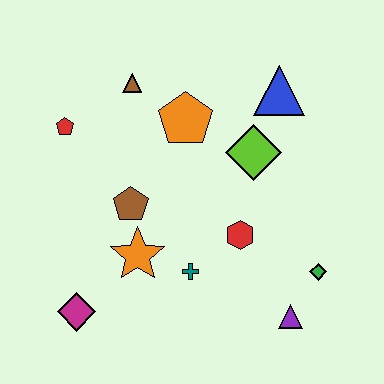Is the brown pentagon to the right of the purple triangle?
No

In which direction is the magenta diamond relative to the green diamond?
The magenta diamond is to the left of the green diamond.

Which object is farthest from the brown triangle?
The purple triangle is farthest from the brown triangle.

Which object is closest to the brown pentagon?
The orange star is closest to the brown pentagon.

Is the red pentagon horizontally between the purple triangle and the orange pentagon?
No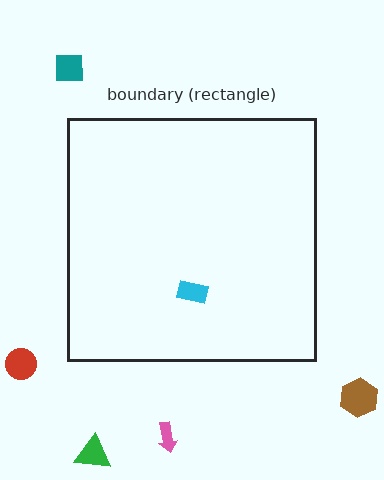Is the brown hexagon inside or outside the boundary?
Outside.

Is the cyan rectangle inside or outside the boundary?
Inside.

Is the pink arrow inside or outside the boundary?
Outside.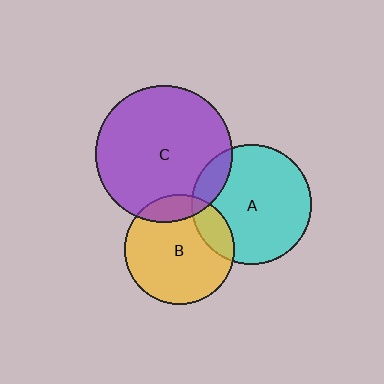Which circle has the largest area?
Circle C (purple).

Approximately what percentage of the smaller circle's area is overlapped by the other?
Approximately 15%.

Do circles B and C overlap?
Yes.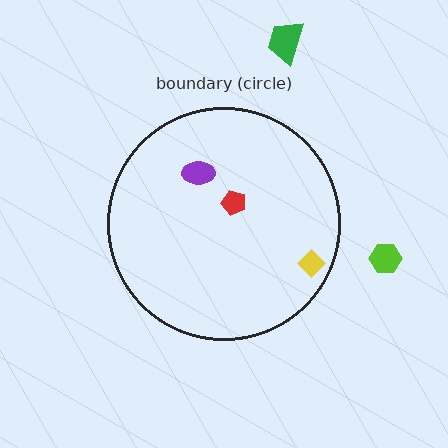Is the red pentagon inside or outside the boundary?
Inside.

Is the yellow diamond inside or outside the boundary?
Inside.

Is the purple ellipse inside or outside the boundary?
Inside.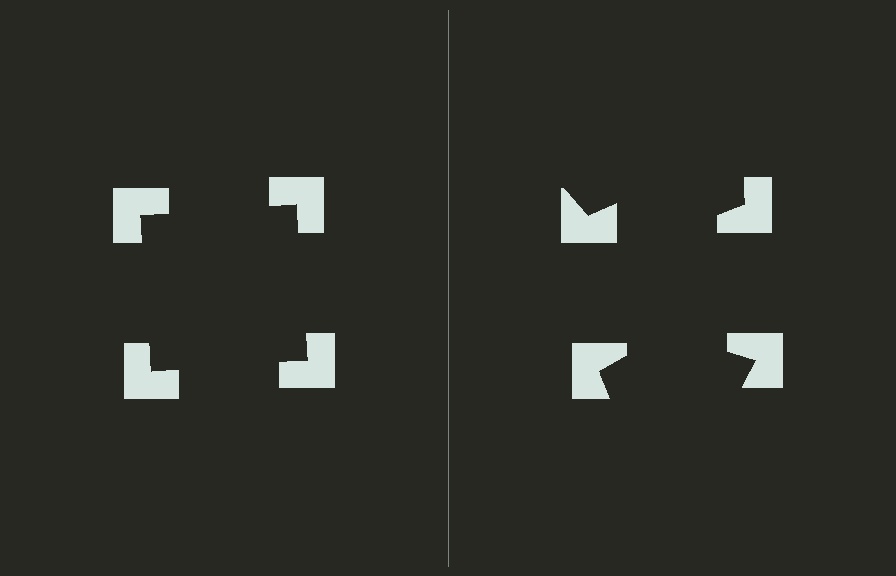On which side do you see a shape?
An illusory square appears on the left side. On the right side the wedge cuts are rotated, so no coherent shape forms.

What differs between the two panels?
The notched squares are positioned identically on both sides; only the wedge orientations differ. On the left they align to a square; on the right they are misaligned.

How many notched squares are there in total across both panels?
8 — 4 on each side.